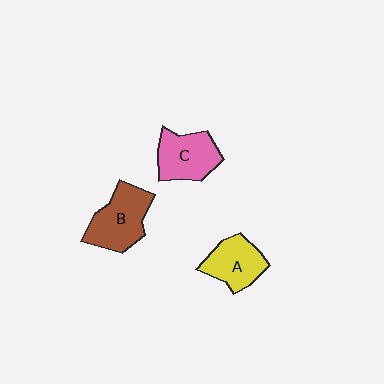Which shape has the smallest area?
Shape A (yellow).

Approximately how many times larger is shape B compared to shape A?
Approximately 1.3 times.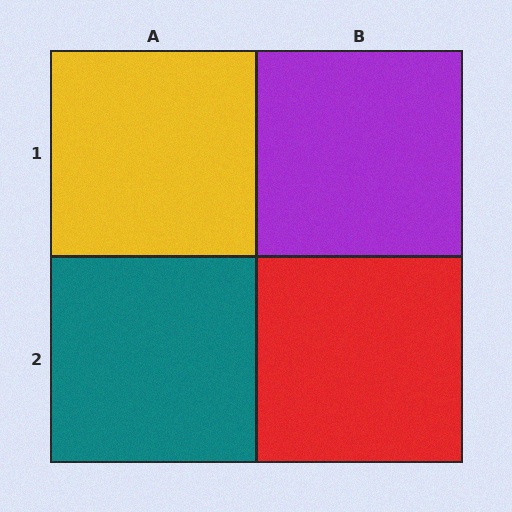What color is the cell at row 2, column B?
Red.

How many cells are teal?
1 cell is teal.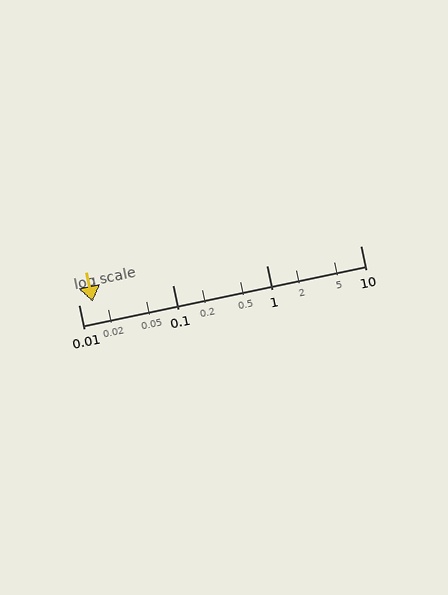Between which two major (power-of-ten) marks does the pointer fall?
The pointer is between 0.01 and 0.1.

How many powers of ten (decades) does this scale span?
The scale spans 3 decades, from 0.01 to 10.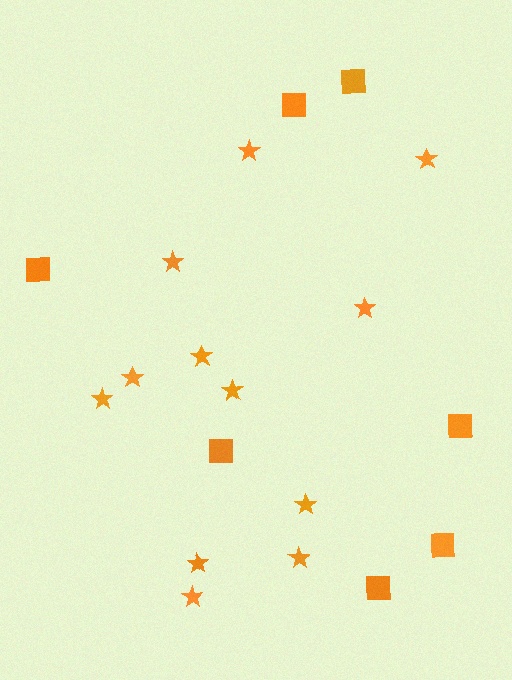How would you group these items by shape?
There are 2 groups: one group of stars (12) and one group of squares (7).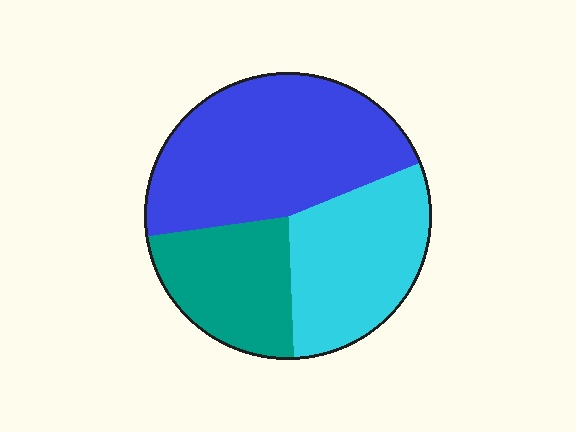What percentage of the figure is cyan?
Cyan takes up about one third (1/3) of the figure.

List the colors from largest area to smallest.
From largest to smallest: blue, cyan, teal.